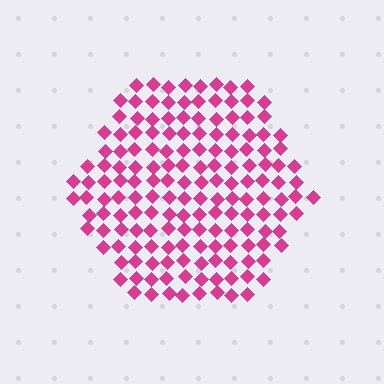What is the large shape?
The large shape is a hexagon.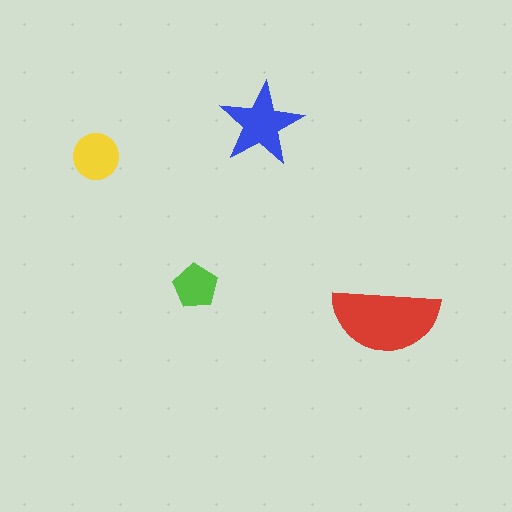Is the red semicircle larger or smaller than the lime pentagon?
Larger.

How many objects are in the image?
There are 4 objects in the image.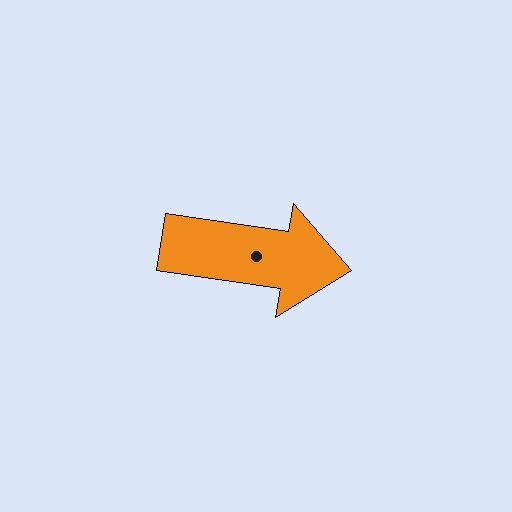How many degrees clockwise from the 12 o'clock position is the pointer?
Approximately 99 degrees.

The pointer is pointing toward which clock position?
Roughly 3 o'clock.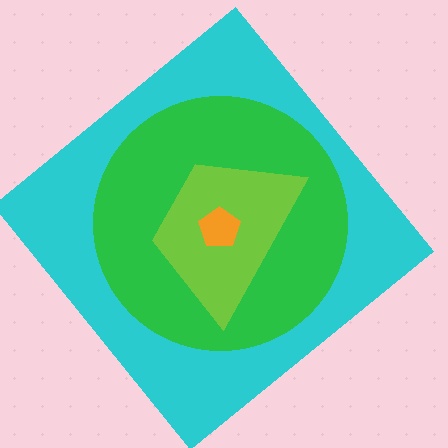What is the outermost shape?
The cyan diamond.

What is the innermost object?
The orange pentagon.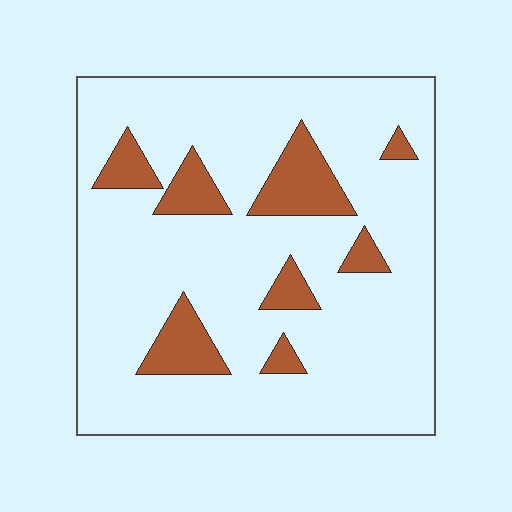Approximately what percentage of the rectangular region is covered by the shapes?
Approximately 15%.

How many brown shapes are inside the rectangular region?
8.